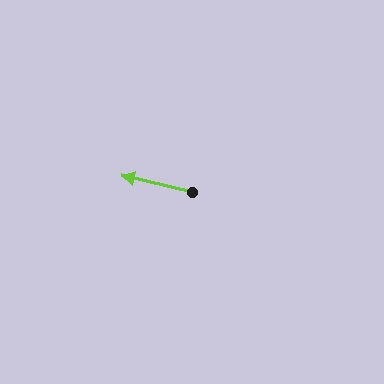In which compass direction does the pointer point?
West.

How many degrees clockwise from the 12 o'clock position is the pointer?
Approximately 283 degrees.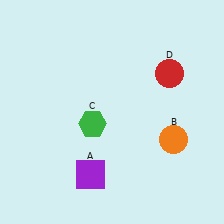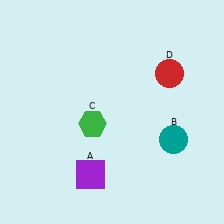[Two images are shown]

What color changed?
The circle (B) changed from orange in Image 1 to teal in Image 2.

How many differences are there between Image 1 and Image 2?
There is 1 difference between the two images.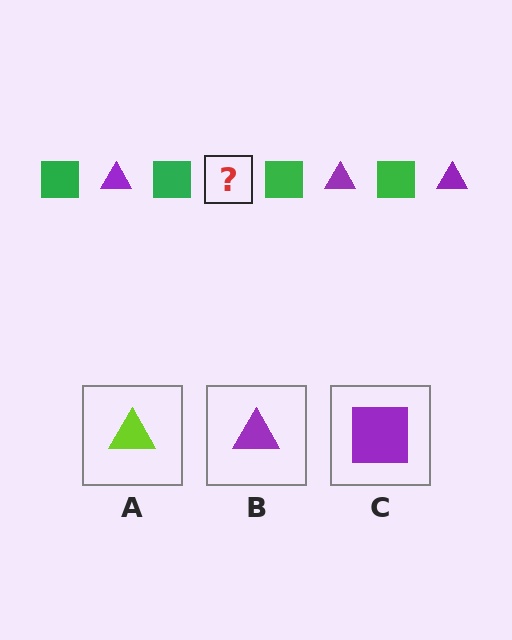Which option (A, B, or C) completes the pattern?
B.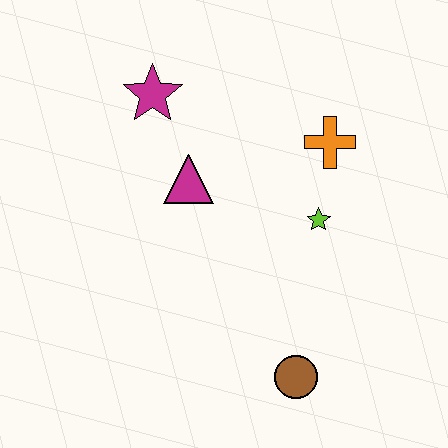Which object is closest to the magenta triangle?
The magenta star is closest to the magenta triangle.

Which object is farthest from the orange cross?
The brown circle is farthest from the orange cross.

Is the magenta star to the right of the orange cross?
No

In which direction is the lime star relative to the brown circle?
The lime star is above the brown circle.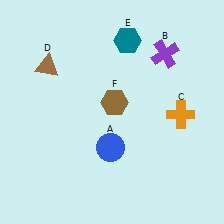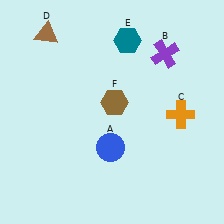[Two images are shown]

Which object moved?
The brown triangle (D) moved up.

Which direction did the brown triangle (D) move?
The brown triangle (D) moved up.